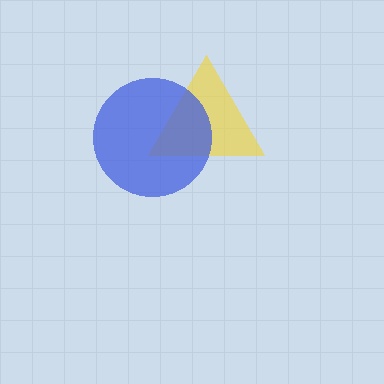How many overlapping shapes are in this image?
There are 2 overlapping shapes in the image.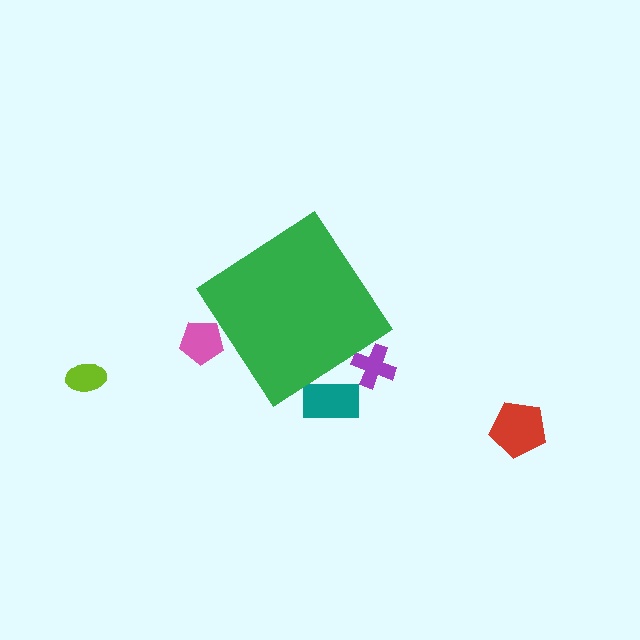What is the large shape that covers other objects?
A green diamond.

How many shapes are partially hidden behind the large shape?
3 shapes are partially hidden.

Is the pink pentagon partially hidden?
Yes, the pink pentagon is partially hidden behind the green diamond.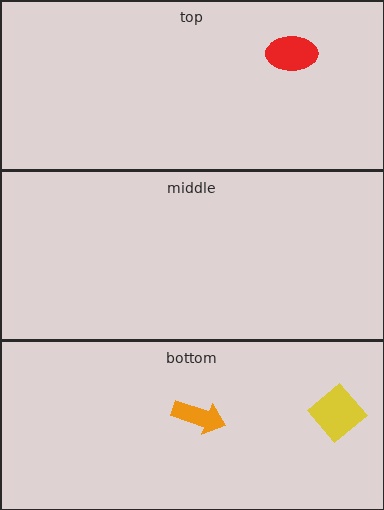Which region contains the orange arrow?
The bottom region.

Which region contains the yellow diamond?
The bottom region.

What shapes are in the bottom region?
The orange arrow, the yellow diamond.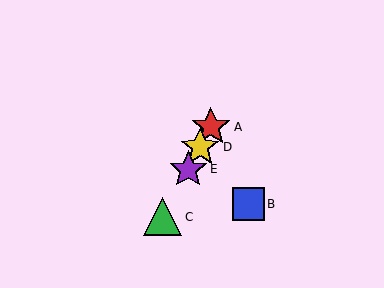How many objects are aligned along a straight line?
4 objects (A, C, D, E) are aligned along a straight line.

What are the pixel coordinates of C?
Object C is at (163, 217).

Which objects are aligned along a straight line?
Objects A, C, D, E are aligned along a straight line.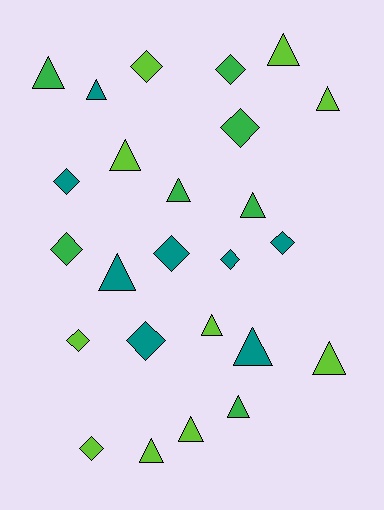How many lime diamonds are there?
There are 3 lime diamonds.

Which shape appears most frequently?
Triangle, with 14 objects.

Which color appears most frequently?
Lime, with 10 objects.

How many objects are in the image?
There are 25 objects.